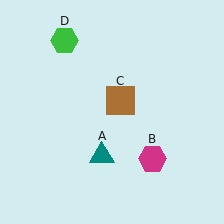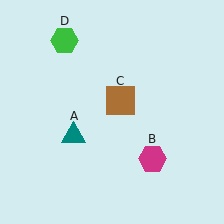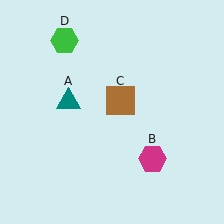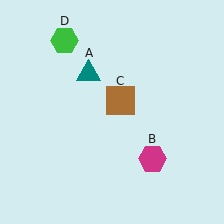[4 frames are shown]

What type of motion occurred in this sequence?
The teal triangle (object A) rotated clockwise around the center of the scene.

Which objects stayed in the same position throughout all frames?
Magenta hexagon (object B) and brown square (object C) and green hexagon (object D) remained stationary.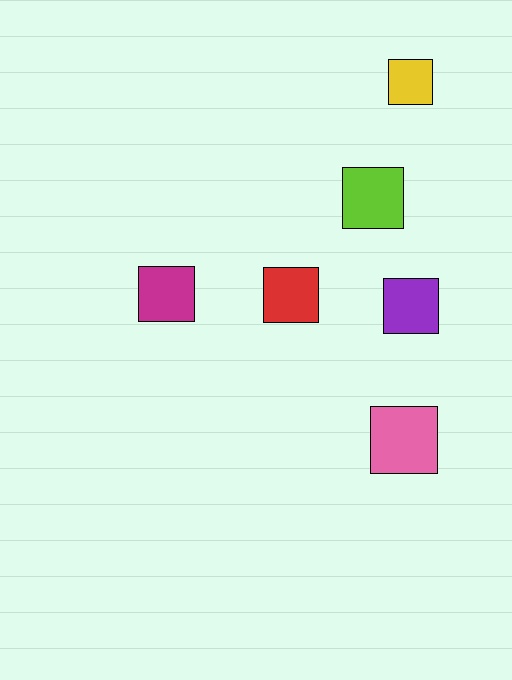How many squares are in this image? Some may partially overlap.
There are 6 squares.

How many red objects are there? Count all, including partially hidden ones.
There is 1 red object.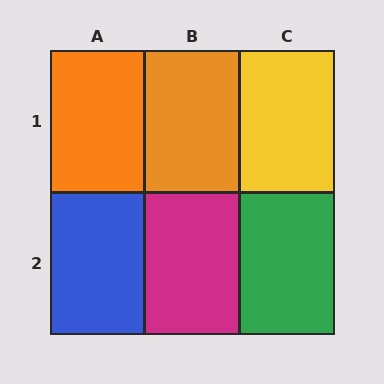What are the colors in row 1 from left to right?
Orange, orange, yellow.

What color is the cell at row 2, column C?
Green.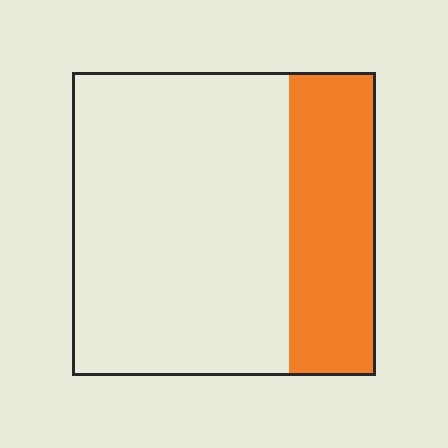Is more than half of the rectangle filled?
No.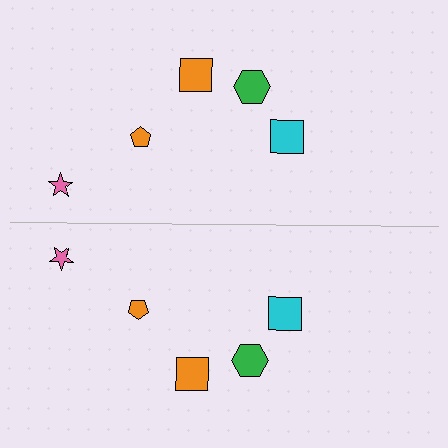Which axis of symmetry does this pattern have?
The pattern has a horizontal axis of symmetry running through the center of the image.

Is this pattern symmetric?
Yes, this pattern has bilateral (reflection) symmetry.